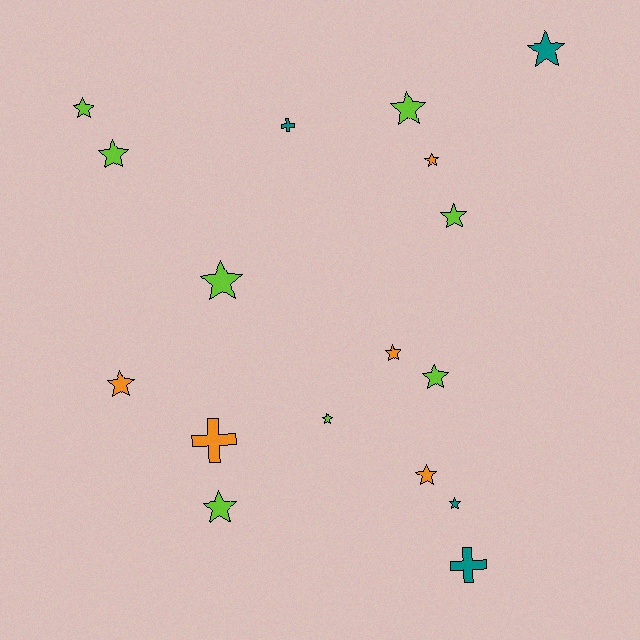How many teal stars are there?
There are 2 teal stars.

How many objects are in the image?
There are 17 objects.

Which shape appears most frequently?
Star, with 14 objects.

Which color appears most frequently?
Lime, with 8 objects.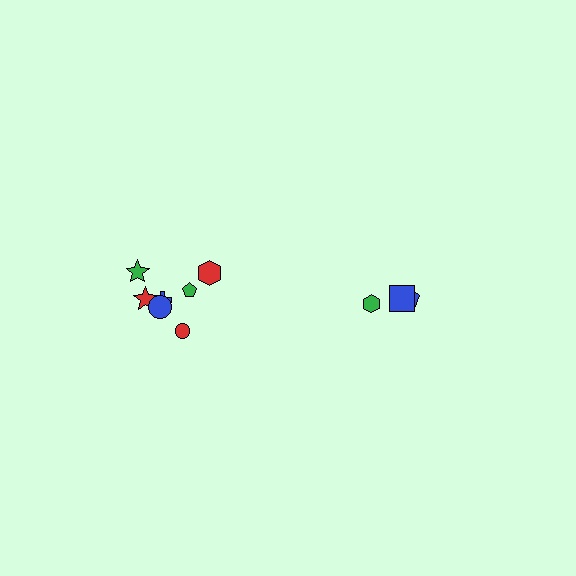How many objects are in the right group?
There are 3 objects.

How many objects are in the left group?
There are 7 objects.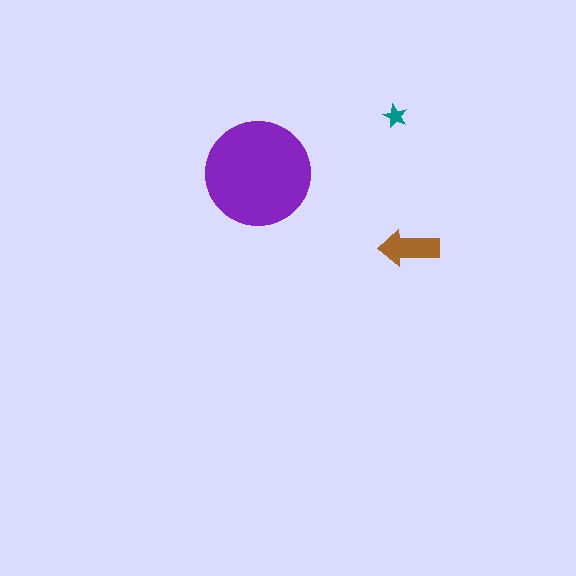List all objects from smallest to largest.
The teal star, the brown arrow, the purple circle.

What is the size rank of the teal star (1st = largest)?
3rd.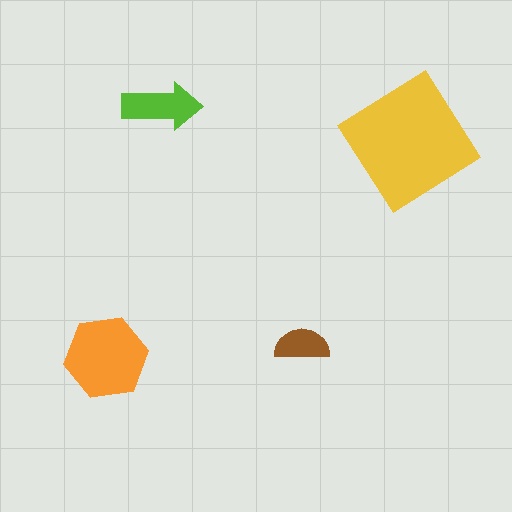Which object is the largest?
The yellow diamond.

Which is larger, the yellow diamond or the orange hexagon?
The yellow diamond.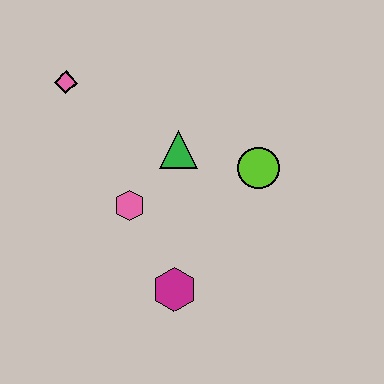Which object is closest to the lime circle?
The green triangle is closest to the lime circle.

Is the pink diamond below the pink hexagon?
No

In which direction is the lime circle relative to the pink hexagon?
The lime circle is to the right of the pink hexagon.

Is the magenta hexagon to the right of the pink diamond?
Yes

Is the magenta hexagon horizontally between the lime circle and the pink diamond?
Yes